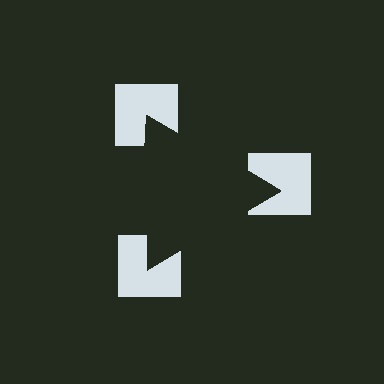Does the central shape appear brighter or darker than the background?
It typically appears slightly darker than the background, even though no actual brightness change is drawn.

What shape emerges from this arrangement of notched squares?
An illusory triangle — its edges are inferred from the aligned wedge cuts in the notched squares, not physically drawn.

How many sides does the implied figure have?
3 sides.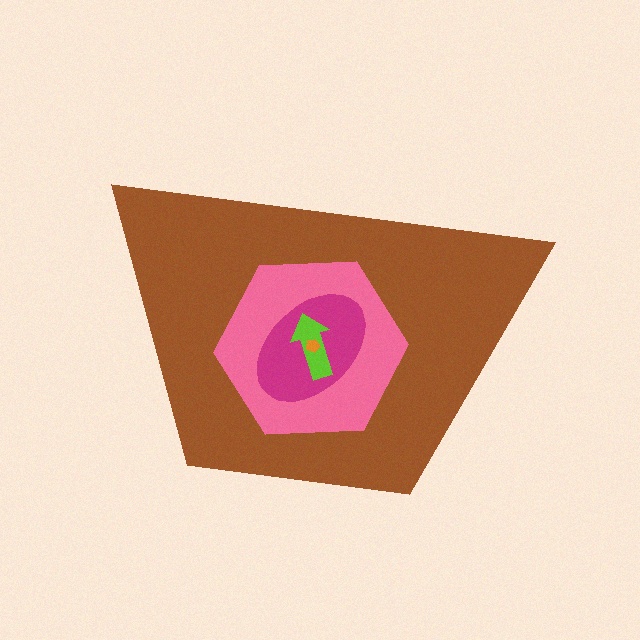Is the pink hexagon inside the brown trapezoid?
Yes.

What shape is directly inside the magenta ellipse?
The lime arrow.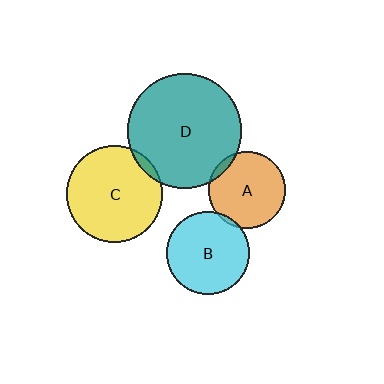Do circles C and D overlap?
Yes.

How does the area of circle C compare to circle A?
Approximately 1.6 times.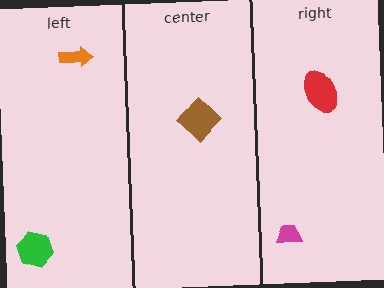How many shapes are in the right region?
2.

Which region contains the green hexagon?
The left region.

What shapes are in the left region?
The orange arrow, the green hexagon.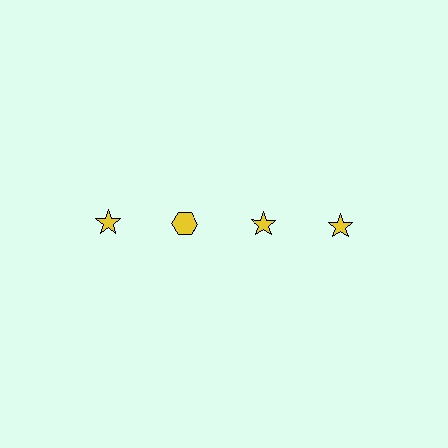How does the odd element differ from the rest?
It has a different shape: hexagon instead of star.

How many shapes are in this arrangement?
There are 4 shapes arranged in a grid pattern.